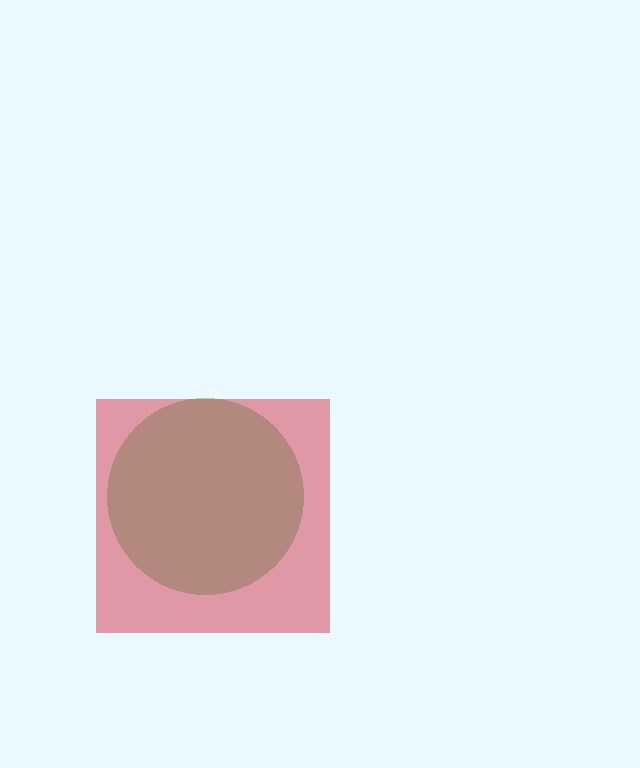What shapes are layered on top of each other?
The layered shapes are: a green circle, a red square.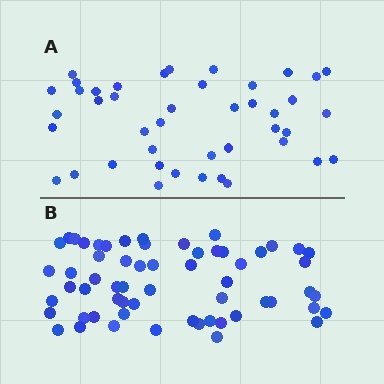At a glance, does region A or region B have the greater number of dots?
Region B (the bottom region) has more dots.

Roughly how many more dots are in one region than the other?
Region B has approximately 15 more dots than region A.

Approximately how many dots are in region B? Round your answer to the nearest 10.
About 60 dots.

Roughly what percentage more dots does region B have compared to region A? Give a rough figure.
About 40% more.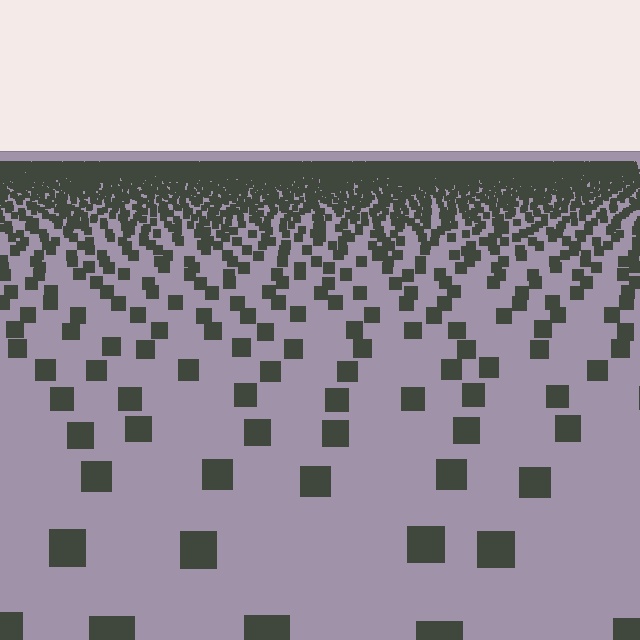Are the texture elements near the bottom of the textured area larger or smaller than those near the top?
Larger. Near the bottom, elements are closer to the viewer and appear at a bigger on-screen size.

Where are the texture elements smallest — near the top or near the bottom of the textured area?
Near the top.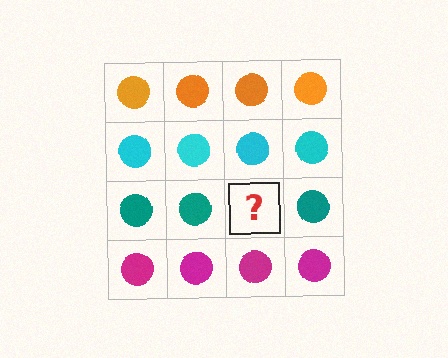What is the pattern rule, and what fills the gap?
The rule is that each row has a consistent color. The gap should be filled with a teal circle.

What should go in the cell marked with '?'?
The missing cell should contain a teal circle.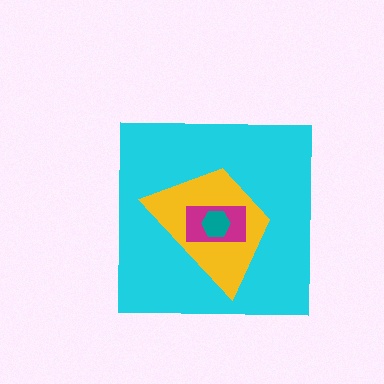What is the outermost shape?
The cyan square.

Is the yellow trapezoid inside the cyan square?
Yes.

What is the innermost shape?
The teal hexagon.